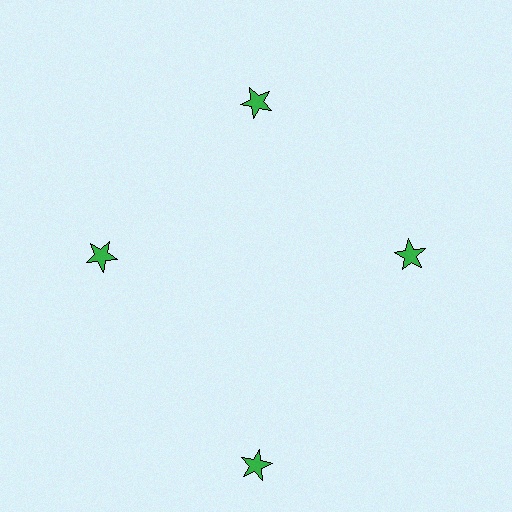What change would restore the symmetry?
The symmetry would be restored by moving it inward, back onto the ring so that all 4 stars sit at equal angles and equal distance from the center.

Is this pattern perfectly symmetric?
No. The 4 green stars are arranged in a ring, but one element near the 6 o'clock position is pushed outward from the center, breaking the 4-fold rotational symmetry.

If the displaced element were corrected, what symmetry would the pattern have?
It would have 4-fold rotational symmetry — the pattern would map onto itself every 90 degrees.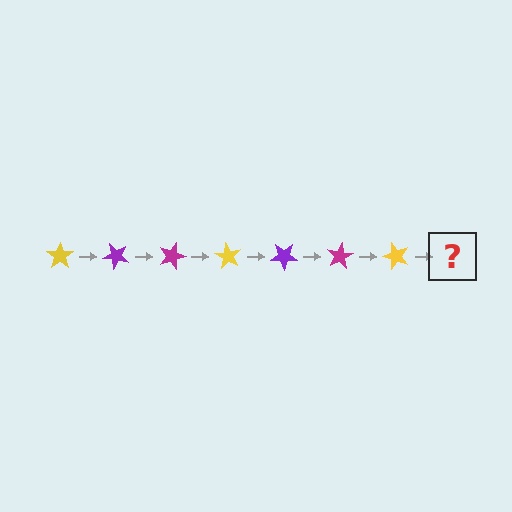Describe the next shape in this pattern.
It should be a purple star, rotated 315 degrees from the start.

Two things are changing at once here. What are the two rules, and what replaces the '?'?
The two rules are that it rotates 45 degrees each step and the color cycles through yellow, purple, and magenta. The '?' should be a purple star, rotated 315 degrees from the start.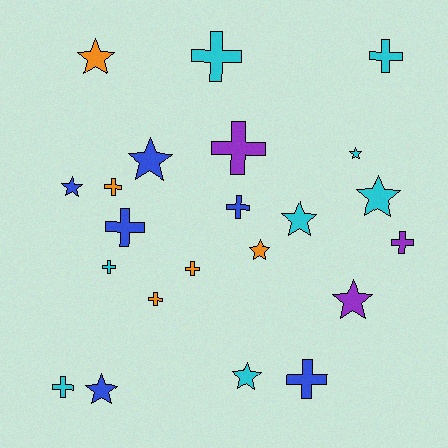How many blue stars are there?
There are 3 blue stars.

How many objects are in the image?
There are 22 objects.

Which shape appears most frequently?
Cross, with 12 objects.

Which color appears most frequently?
Cyan, with 8 objects.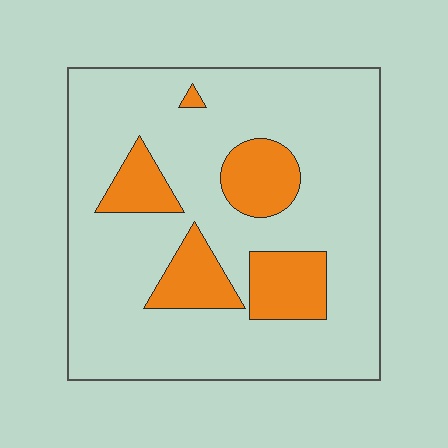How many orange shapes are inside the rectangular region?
5.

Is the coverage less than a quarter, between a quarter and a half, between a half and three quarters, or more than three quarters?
Less than a quarter.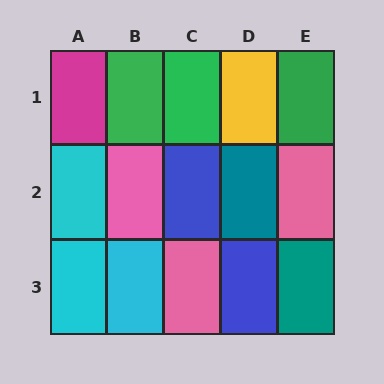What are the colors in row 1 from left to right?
Magenta, green, green, yellow, green.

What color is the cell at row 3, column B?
Cyan.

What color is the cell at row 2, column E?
Pink.